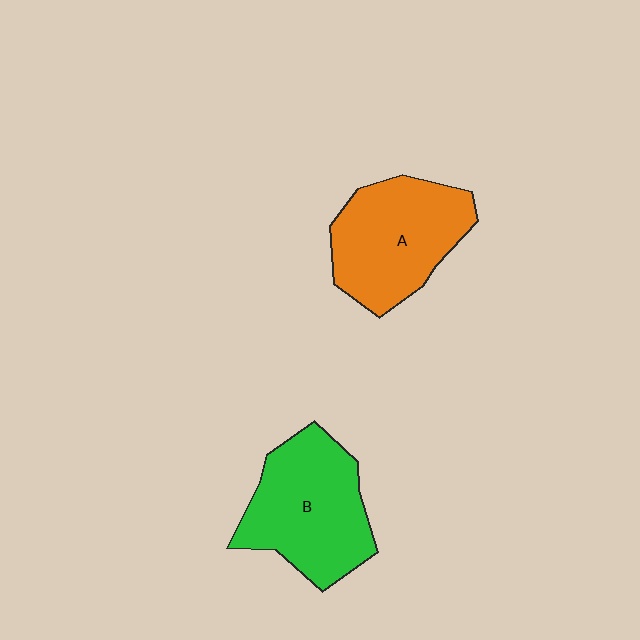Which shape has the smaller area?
Shape A (orange).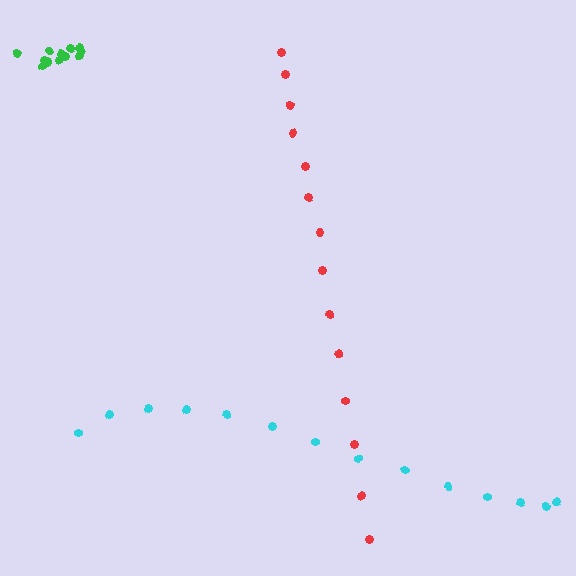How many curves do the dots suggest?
There are 3 distinct paths.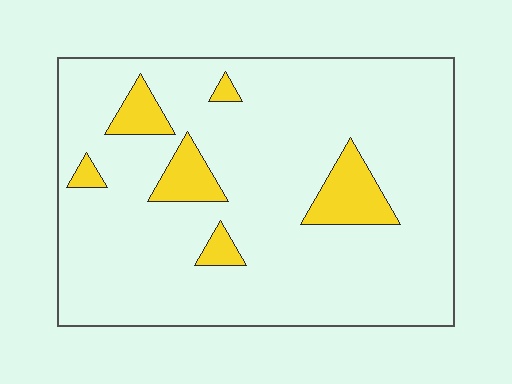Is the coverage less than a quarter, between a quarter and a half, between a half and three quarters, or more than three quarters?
Less than a quarter.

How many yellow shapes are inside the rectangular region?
6.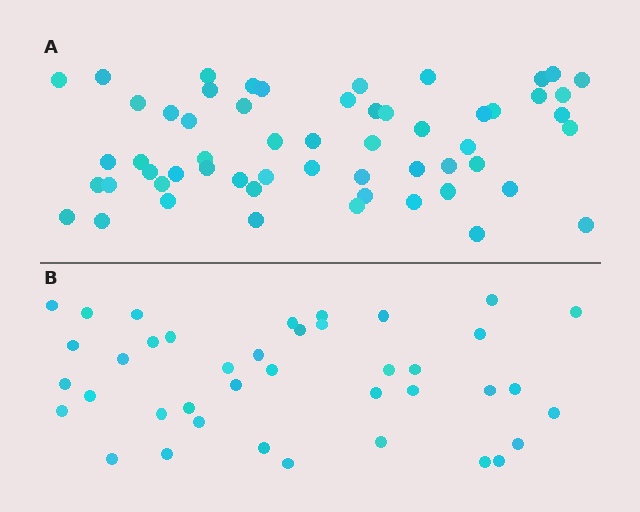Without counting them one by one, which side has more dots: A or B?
Region A (the top region) has more dots.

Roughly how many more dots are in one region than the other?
Region A has approximately 15 more dots than region B.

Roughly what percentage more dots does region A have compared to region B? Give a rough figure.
About 40% more.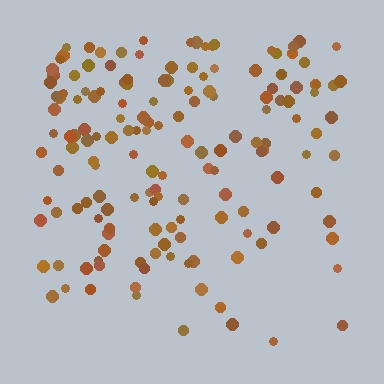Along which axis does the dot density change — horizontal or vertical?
Vertical.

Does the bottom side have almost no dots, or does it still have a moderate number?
Still a moderate number, just noticeably fewer than the top.